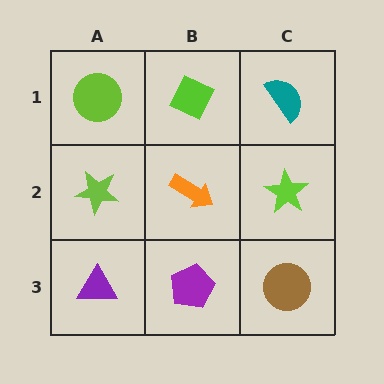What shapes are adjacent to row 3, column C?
A lime star (row 2, column C), a purple pentagon (row 3, column B).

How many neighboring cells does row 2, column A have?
3.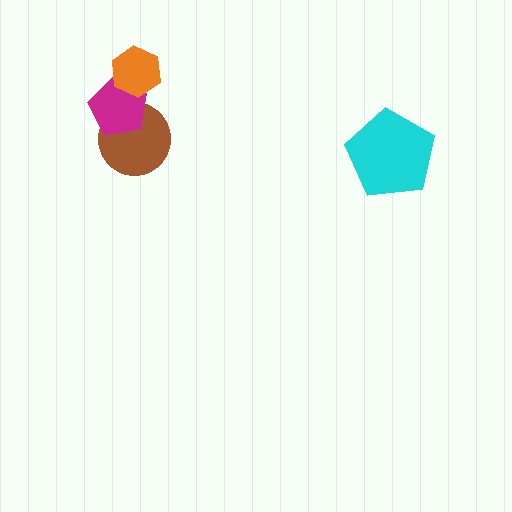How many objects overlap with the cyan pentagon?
0 objects overlap with the cyan pentagon.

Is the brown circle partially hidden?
Yes, it is partially covered by another shape.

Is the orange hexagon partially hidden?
No, no other shape covers it.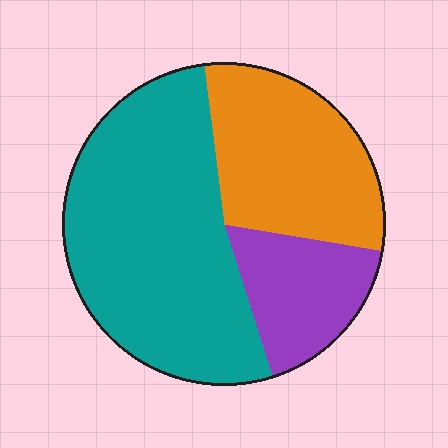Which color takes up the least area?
Purple, at roughly 15%.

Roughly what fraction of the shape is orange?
Orange takes up about one third (1/3) of the shape.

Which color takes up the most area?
Teal, at roughly 55%.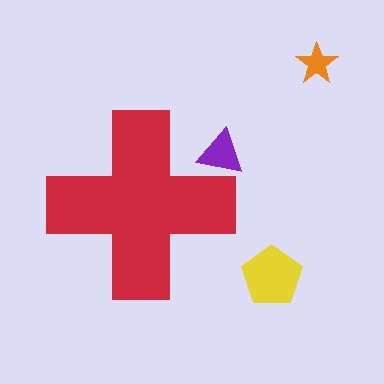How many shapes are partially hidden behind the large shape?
1 shape is partially hidden.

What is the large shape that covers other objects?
A red cross.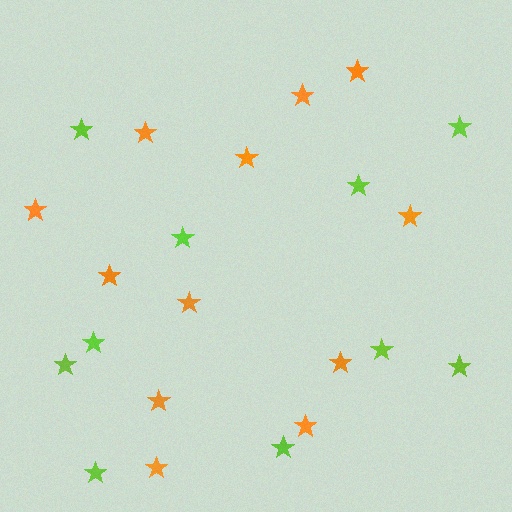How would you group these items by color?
There are 2 groups: one group of lime stars (10) and one group of orange stars (12).